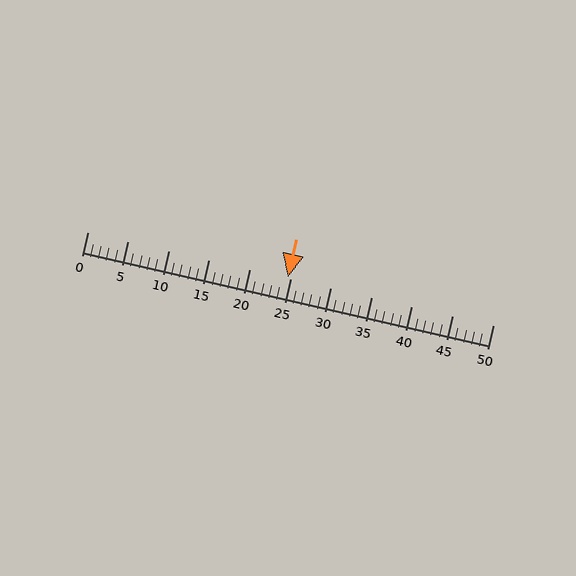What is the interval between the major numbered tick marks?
The major tick marks are spaced 5 units apart.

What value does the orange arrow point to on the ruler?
The orange arrow points to approximately 25.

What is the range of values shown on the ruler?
The ruler shows values from 0 to 50.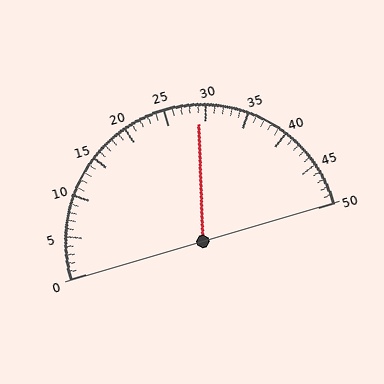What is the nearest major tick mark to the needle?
The nearest major tick mark is 30.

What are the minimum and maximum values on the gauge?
The gauge ranges from 0 to 50.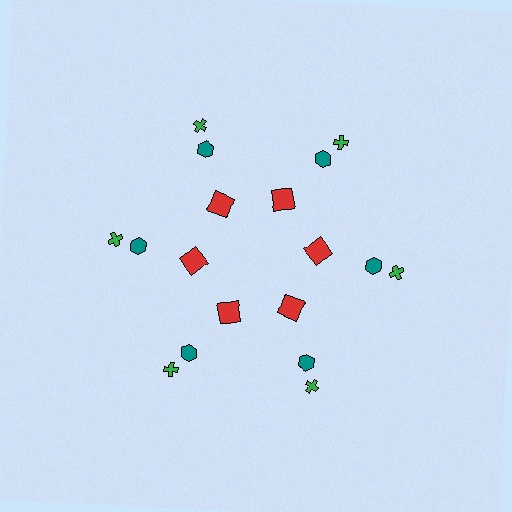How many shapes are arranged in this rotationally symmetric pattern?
There are 18 shapes, arranged in 6 groups of 3.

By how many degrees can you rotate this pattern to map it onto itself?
The pattern maps onto itself every 60 degrees of rotation.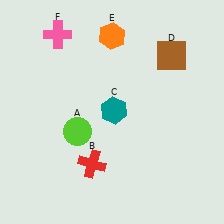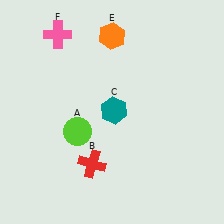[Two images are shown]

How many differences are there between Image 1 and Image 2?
There is 1 difference between the two images.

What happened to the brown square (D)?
The brown square (D) was removed in Image 2. It was in the top-right area of Image 1.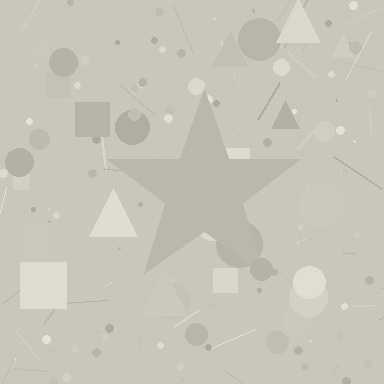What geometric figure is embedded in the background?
A star is embedded in the background.